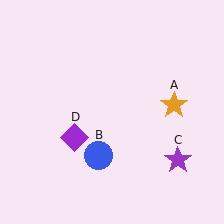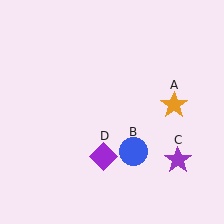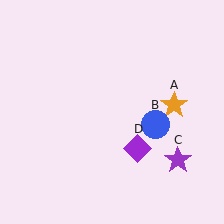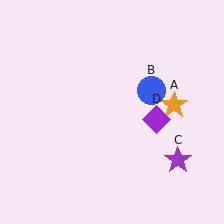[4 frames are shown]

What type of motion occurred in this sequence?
The blue circle (object B), purple diamond (object D) rotated counterclockwise around the center of the scene.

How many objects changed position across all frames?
2 objects changed position: blue circle (object B), purple diamond (object D).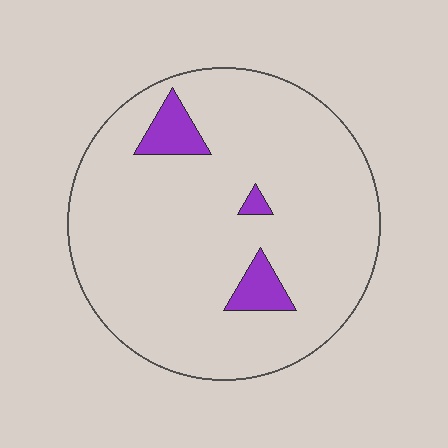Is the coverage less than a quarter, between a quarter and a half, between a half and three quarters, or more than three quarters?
Less than a quarter.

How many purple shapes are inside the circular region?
3.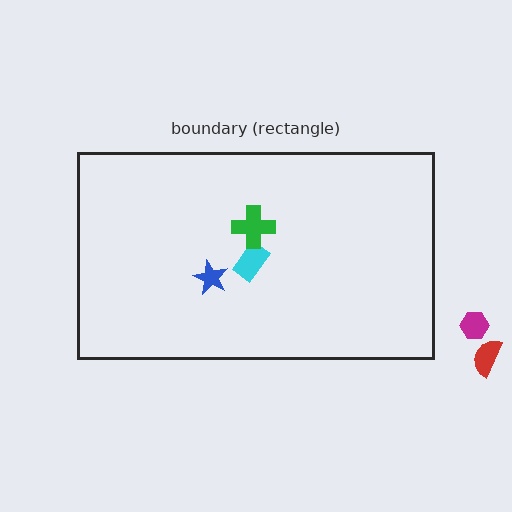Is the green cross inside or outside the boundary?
Inside.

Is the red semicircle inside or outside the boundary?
Outside.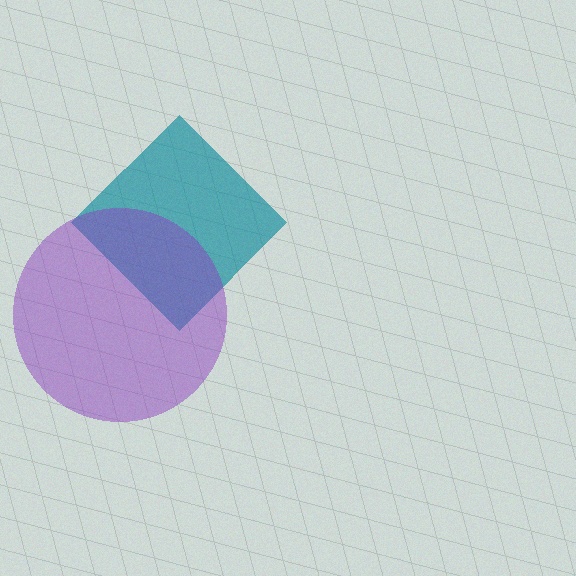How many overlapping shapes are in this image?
There are 2 overlapping shapes in the image.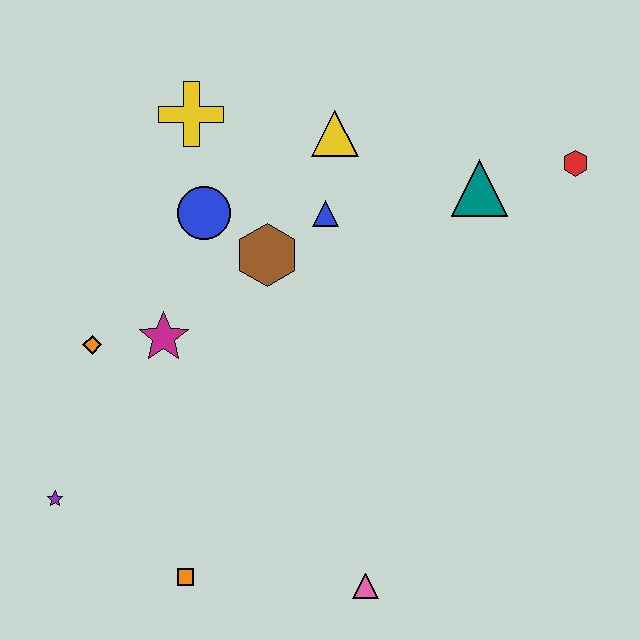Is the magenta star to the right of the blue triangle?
No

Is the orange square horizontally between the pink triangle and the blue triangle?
No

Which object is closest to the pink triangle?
The orange square is closest to the pink triangle.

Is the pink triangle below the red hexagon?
Yes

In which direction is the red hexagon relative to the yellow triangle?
The red hexagon is to the right of the yellow triangle.